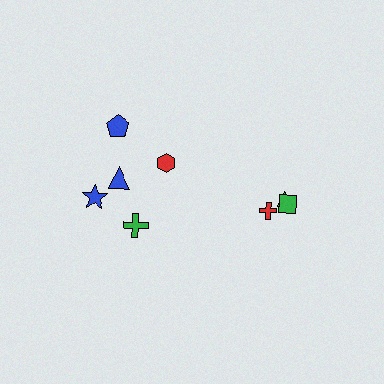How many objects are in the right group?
There are 3 objects.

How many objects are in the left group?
There are 5 objects.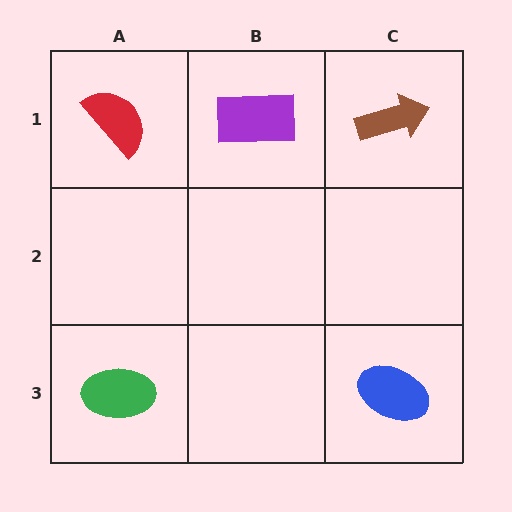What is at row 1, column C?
A brown arrow.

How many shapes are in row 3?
2 shapes.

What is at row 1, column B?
A purple rectangle.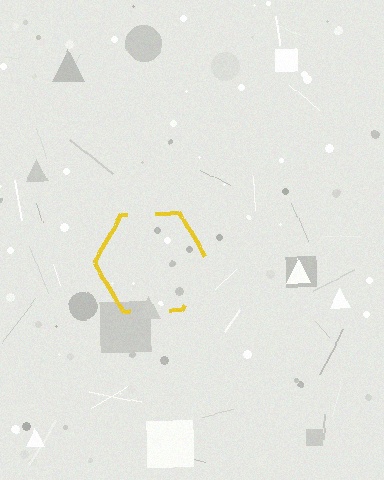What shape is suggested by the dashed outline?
The dashed outline suggests a hexagon.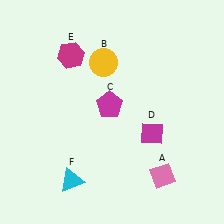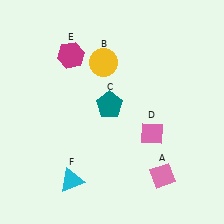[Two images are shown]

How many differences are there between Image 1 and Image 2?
There are 2 differences between the two images.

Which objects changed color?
C changed from magenta to teal. D changed from magenta to pink.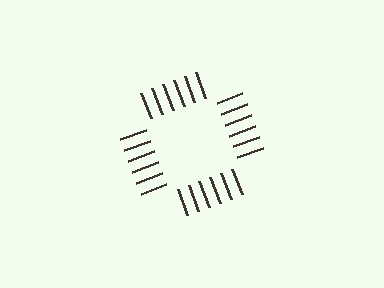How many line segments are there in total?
24 — 6 along each of the 4 edges.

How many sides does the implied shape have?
4 sides — the line-ends trace a square.